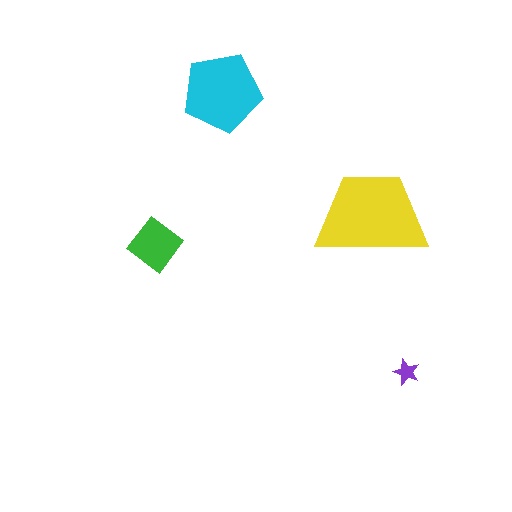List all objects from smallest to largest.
The purple star, the green diamond, the cyan pentagon, the yellow trapezoid.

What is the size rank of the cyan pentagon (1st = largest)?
2nd.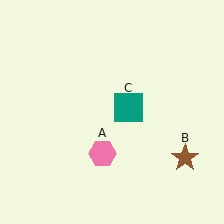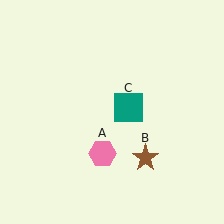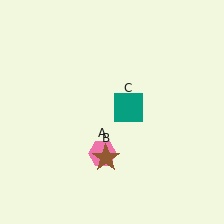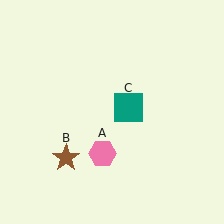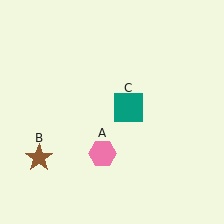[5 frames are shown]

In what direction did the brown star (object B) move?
The brown star (object B) moved left.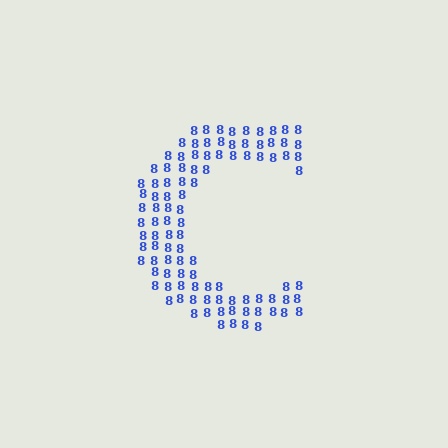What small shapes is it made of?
It is made of small digit 8's.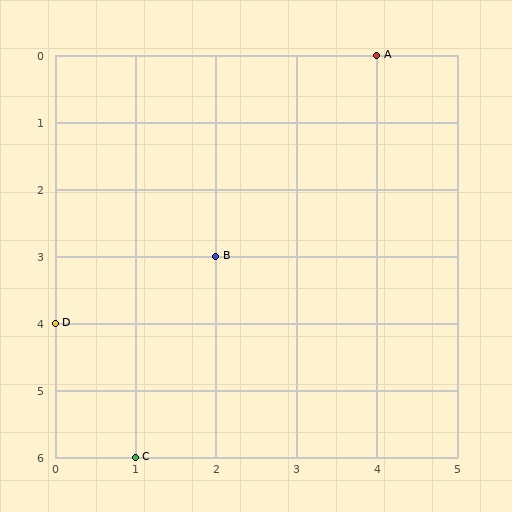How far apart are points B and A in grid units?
Points B and A are 2 columns and 3 rows apart (about 3.6 grid units diagonally).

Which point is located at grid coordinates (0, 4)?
Point D is at (0, 4).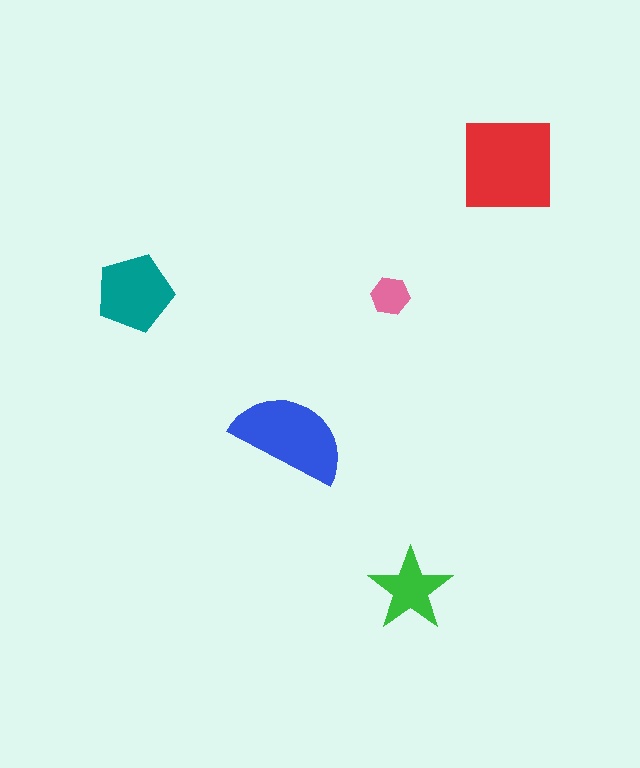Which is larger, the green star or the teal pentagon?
The teal pentagon.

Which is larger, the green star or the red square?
The red square.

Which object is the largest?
The red square.